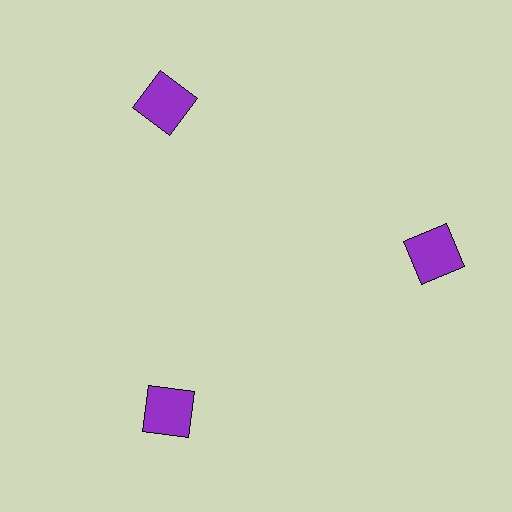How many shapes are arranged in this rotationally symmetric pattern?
There are 3 shapes, arranged in 3 groups of 1.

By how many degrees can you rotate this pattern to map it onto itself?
The pattern maps onto itself every 120 degrees of rotation.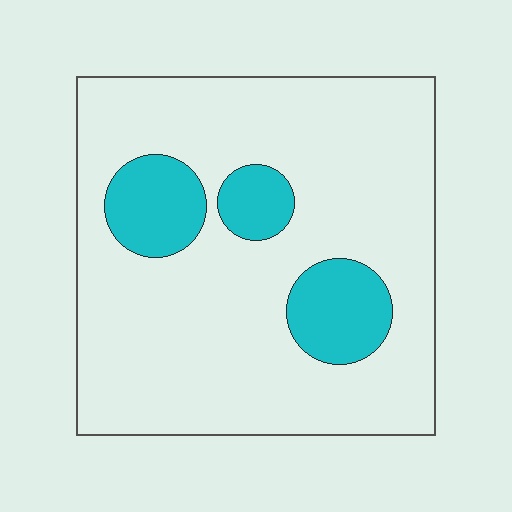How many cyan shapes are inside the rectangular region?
3.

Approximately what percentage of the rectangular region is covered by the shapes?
Approximately 15%.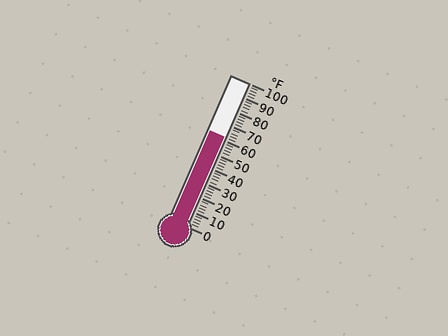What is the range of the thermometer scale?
The thermometer scale ranges from 0°F to 100°F.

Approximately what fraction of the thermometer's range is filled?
The thermometer is filled to approximately 60% of its range.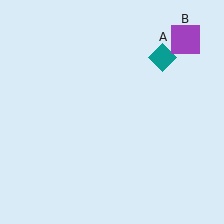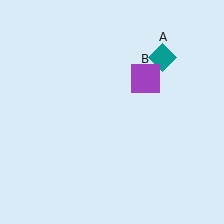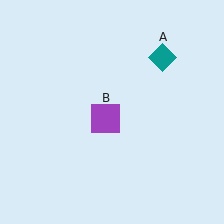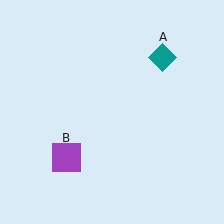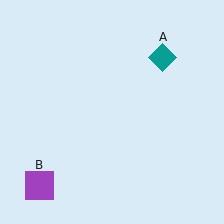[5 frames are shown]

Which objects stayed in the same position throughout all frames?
Teal diamond (object A) remained stationary.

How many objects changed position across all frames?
1 object changed position: purple square (object B).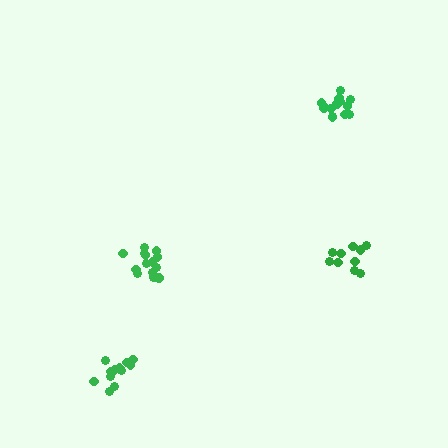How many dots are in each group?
Group 1: 10 dots, Group 2: 15 dots, Group 3: 15 dots, Group 4: 12 dots (52 total).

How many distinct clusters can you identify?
There are 4 distinct clusters.